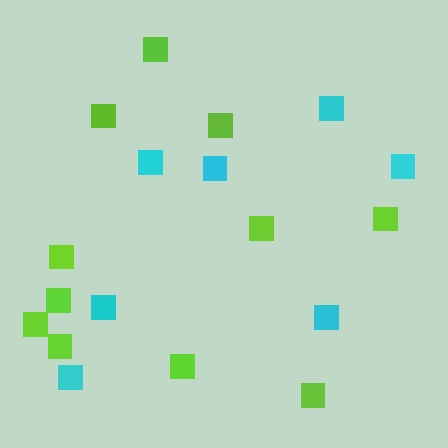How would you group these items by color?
There are 2 groups: one group of lime squares (11) and one group of cyan squares (7).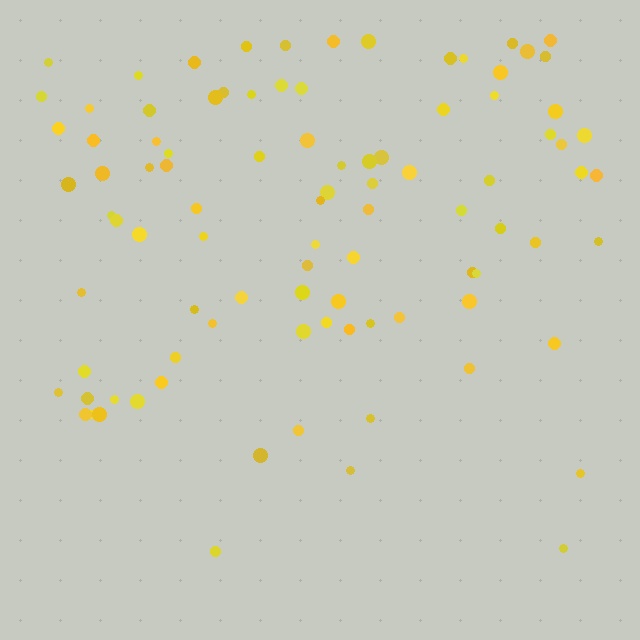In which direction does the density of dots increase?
From bottom to top, with the top side densest.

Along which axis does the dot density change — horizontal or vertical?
Vertical.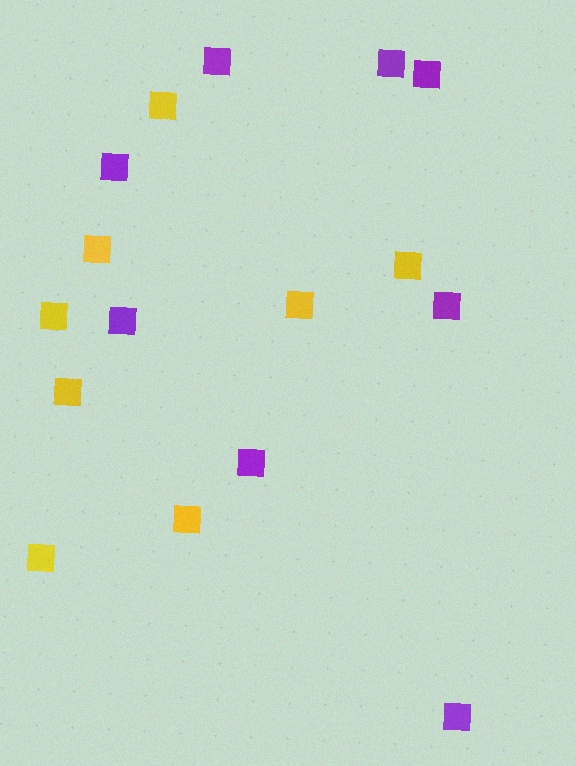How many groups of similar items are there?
There are 2 groups: one group of purple squares (8) and one group of yellow squares (8).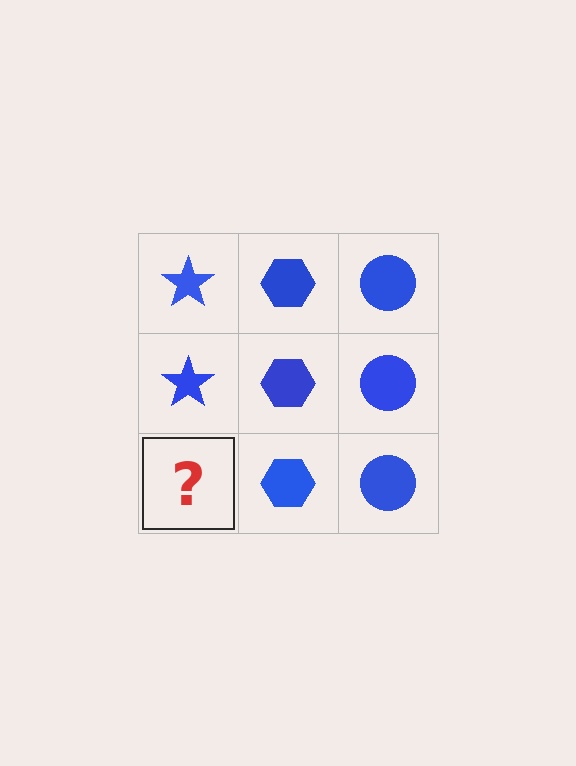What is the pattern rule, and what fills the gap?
The rule is that each column has a consistent shape. The gap should be filled with a blue star.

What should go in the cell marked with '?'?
The missing cell should contain a blue star.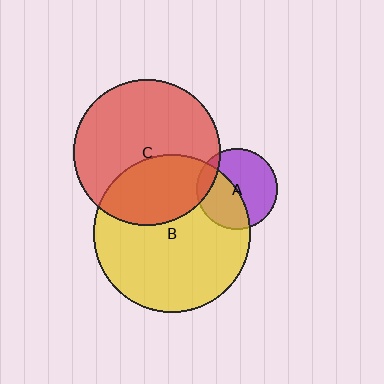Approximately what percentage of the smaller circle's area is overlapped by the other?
Approximately 10%.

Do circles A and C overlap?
Yes.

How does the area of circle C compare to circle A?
Approximately 3.3 times.